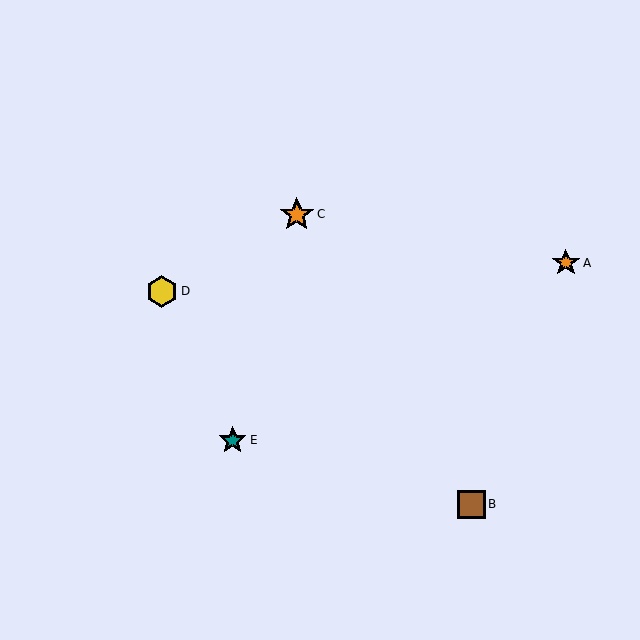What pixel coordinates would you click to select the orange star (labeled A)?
Click at (566, 263) to select the orange star A.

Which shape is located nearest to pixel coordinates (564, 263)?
The orange star (labeled A) at (566, 263) is nearest to that location.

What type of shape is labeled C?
Shape C is an orange star.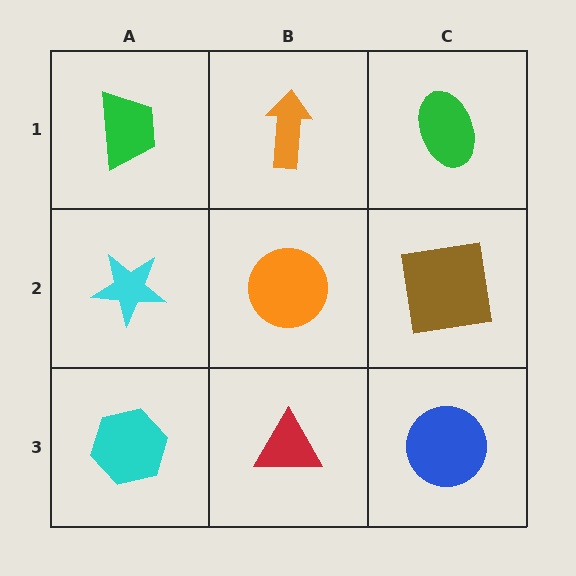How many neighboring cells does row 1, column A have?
2.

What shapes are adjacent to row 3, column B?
An orange circle (row 2, column B), a cyan hexagon (row 3, column A), a blue circle (row 3, column C).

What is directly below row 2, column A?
A cyan hexagon.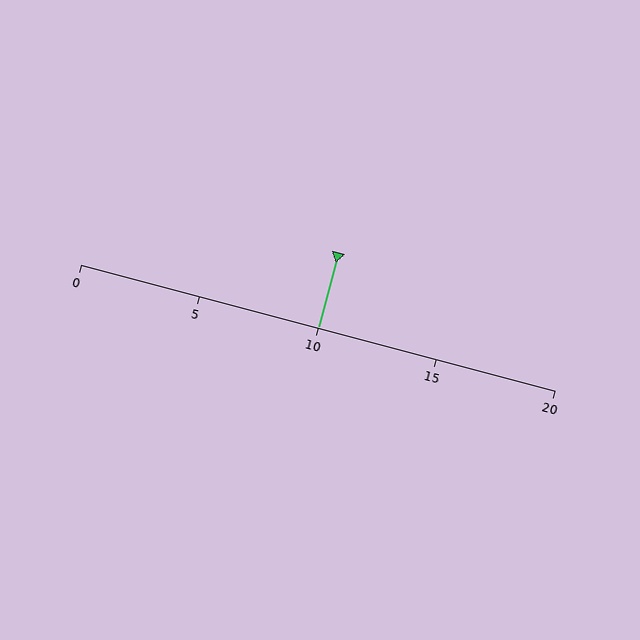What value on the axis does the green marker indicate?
The marker indicates approximately 10.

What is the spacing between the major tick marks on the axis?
The major ticks are spaced 5 apart.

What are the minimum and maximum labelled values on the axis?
The axis runs from 0 to 20.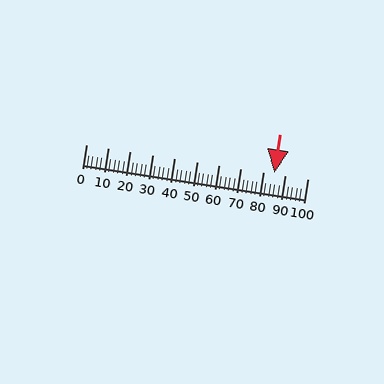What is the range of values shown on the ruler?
The ruler shows values from 0 to 100.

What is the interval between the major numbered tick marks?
The major tick marks are spaced 10 units apart.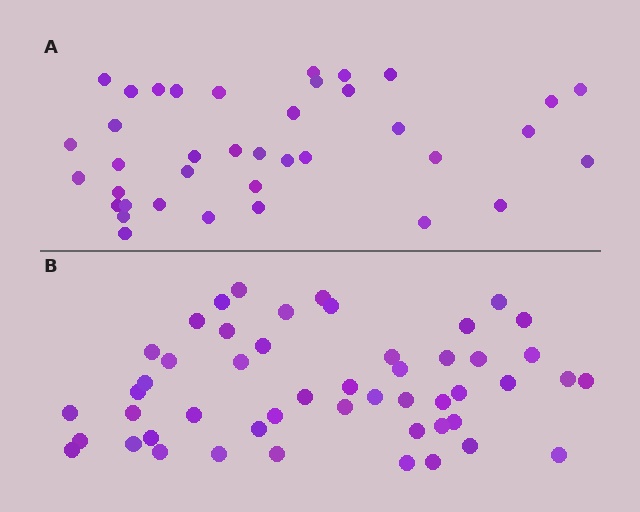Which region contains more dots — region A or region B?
Region B (the bottom region) has more dots.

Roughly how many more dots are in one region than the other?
Region B has roughly 12 or so more dots than region A.